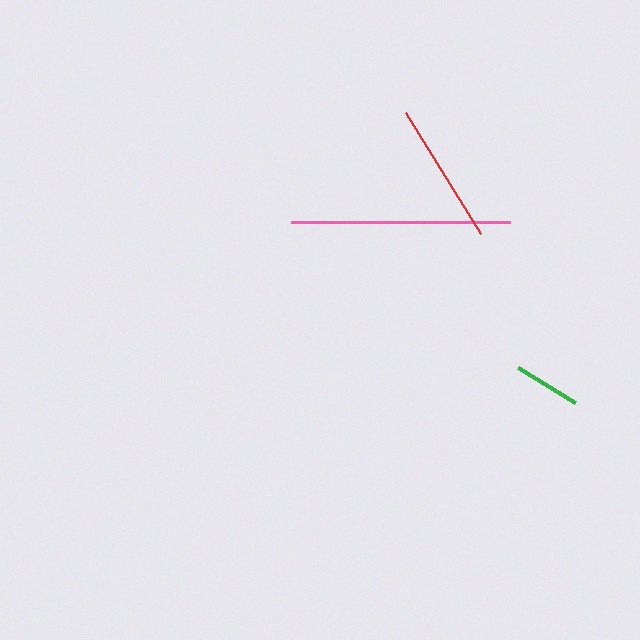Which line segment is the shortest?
The green line is the shortest at approximately 67 pixels.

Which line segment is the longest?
The pink line is the longest at approximately 219 pixels.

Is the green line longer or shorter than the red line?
The red line is longer than the green line.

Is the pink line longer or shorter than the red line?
The pink line is longer than the red line.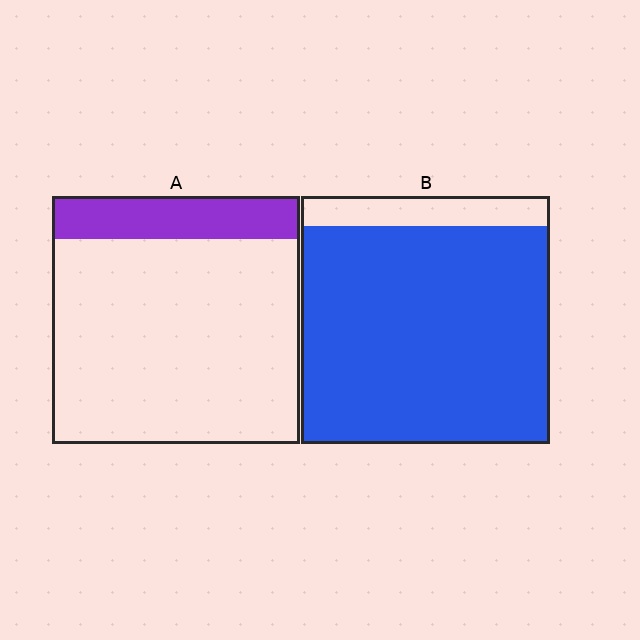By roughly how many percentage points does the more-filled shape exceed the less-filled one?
By roughly 70 percentage points (B over A).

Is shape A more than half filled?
No.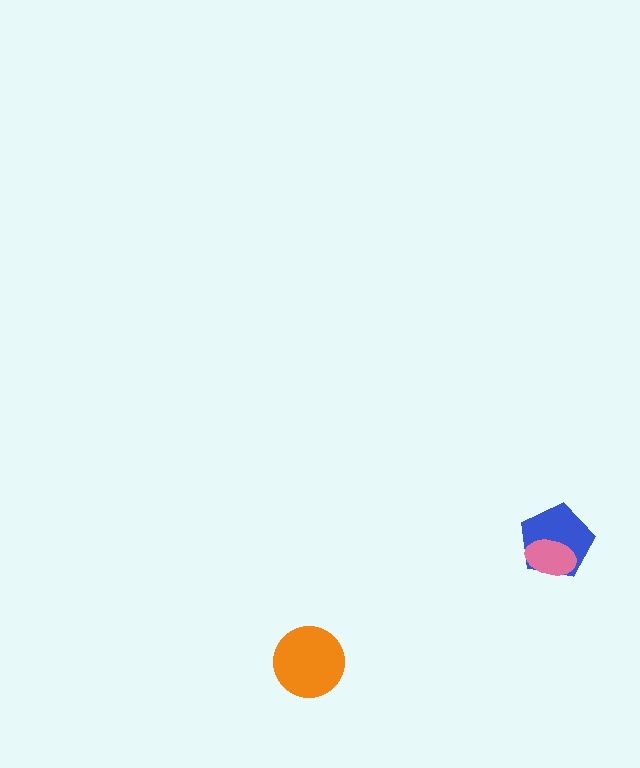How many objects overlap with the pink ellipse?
1 object overlaps with the pink ellipse.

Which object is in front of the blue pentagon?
The pink ellipse is in front of the blue pentagon.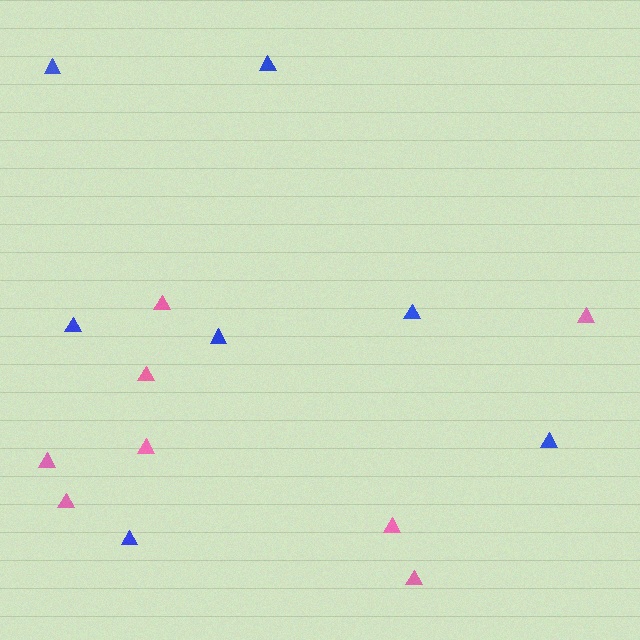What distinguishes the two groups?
There are 2 groups: one group of pink triangles (8) and one group of blue triangles (7).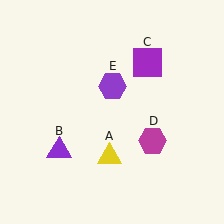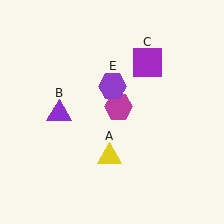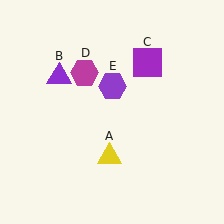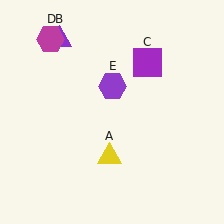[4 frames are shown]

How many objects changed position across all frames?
2 objects changed position: purple triangle (object B), magenta hexagon (object D).